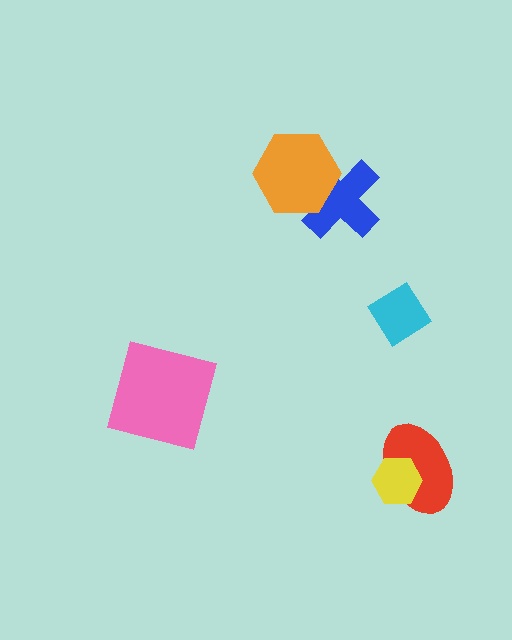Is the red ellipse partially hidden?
Yes, it is partially covered by another shape.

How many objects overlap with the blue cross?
1 object overlaps with the blue cross.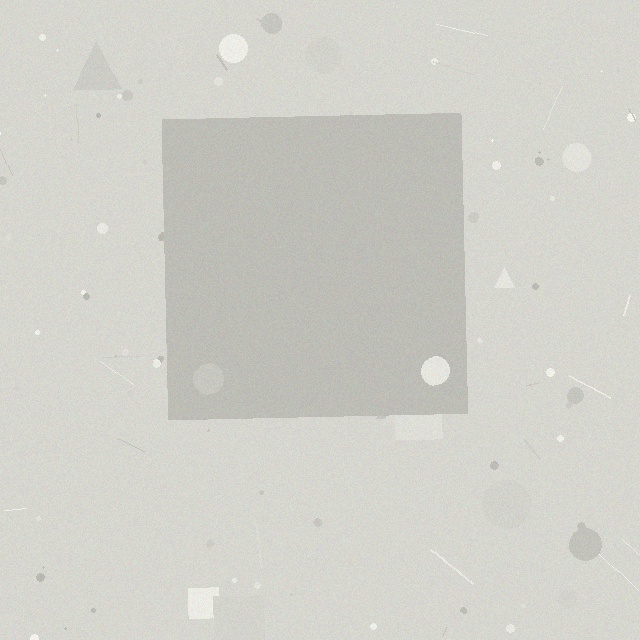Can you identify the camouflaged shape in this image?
The camouflaged shape is a square.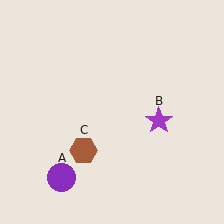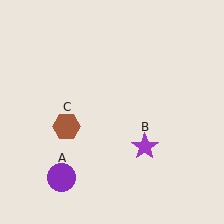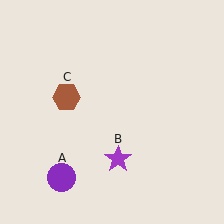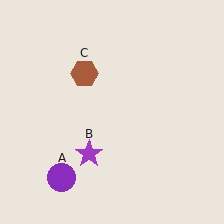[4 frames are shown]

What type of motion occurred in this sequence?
The purple star (object B), brown hexagon (object C) rotated clockwise around the center of the scene.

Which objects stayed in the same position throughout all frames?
Purple circle (object A) remained stationary.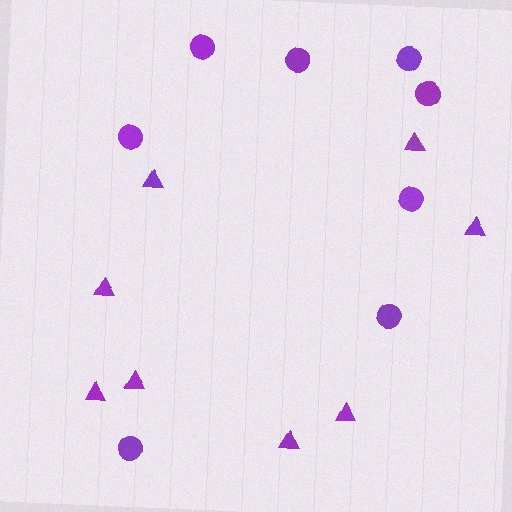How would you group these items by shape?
There are 2 groups: one group of circles (8) and one group of triangles (8).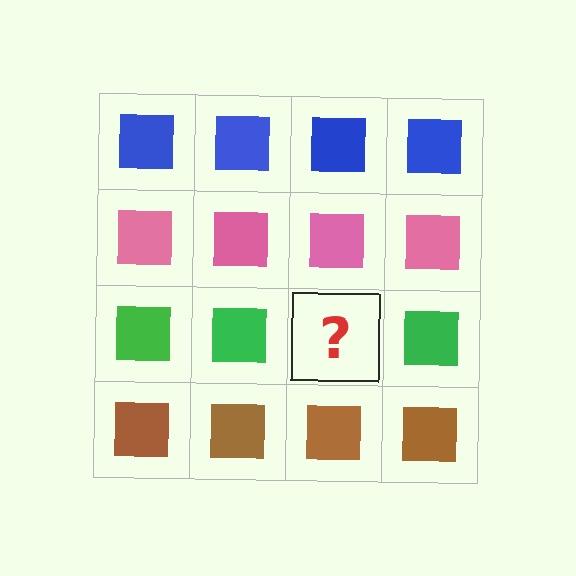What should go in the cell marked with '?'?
The missing cell should contain a green square.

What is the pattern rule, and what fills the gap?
The rule is that each row has a consistent color. The gap should be filled with a green square.